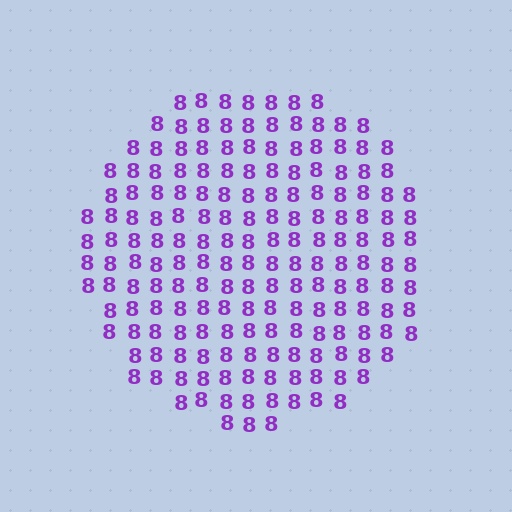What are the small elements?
The small elements are digit 8's.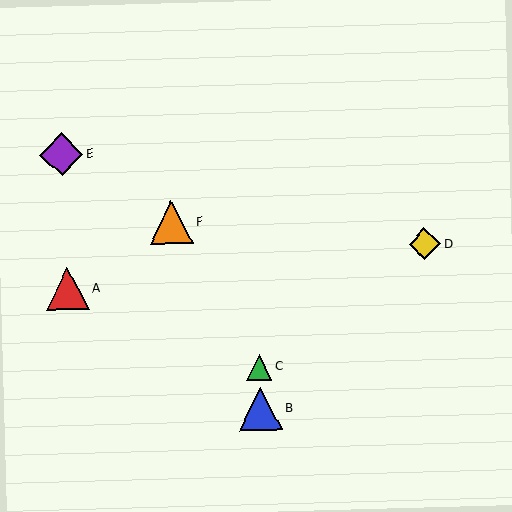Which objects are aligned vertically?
Objects B, C are aligned vertically.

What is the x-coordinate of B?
Object B is at x≈260.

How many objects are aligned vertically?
2 objects (B, C) are aligned vertically.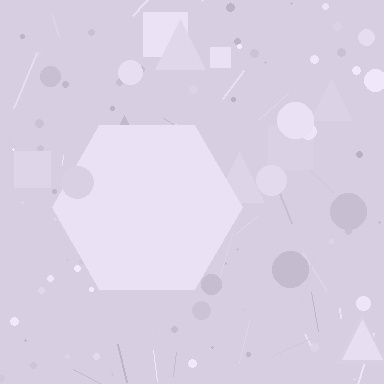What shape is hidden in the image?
A hexagon is hidden in the image.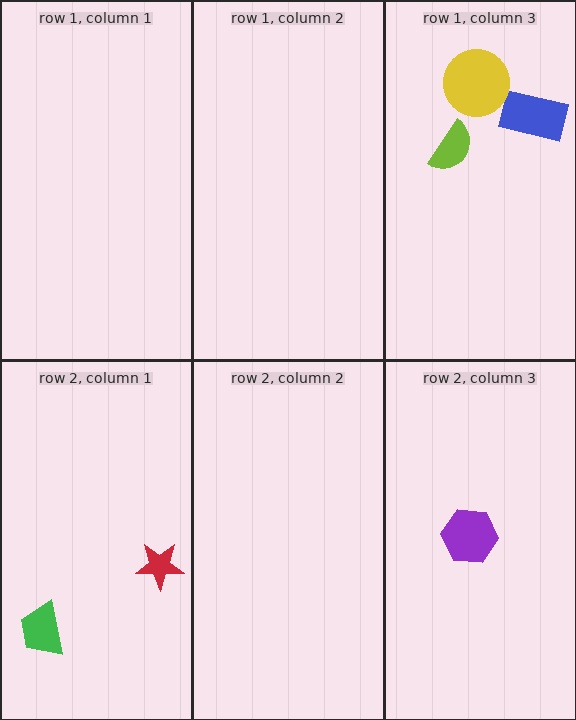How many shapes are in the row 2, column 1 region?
2.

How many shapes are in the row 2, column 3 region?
1.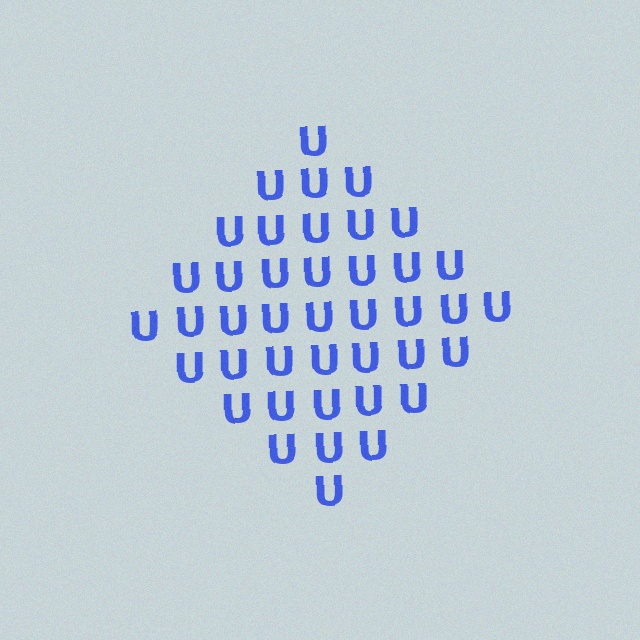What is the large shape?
The large shape is a diamond.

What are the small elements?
The small elements are letter U's.